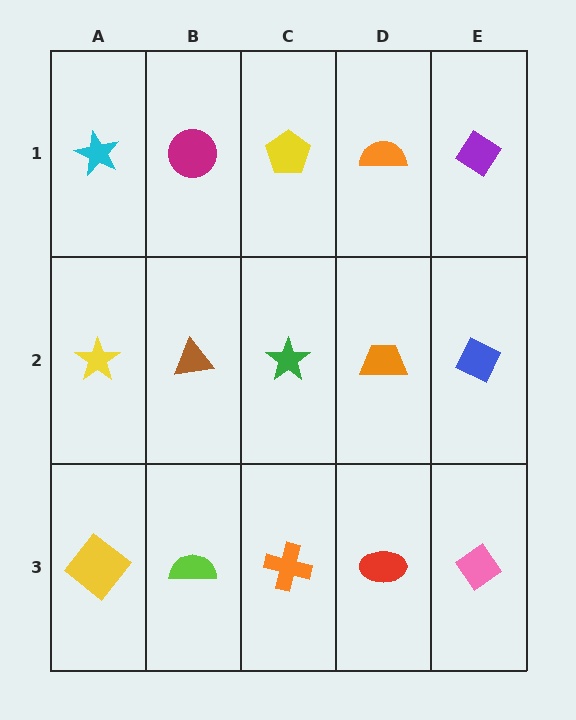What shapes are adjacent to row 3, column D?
An orange trapezoid (row 2, column D), an orange cross (row 3, column C), a pink diamond (row 3, column E).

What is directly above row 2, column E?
A purple diamond.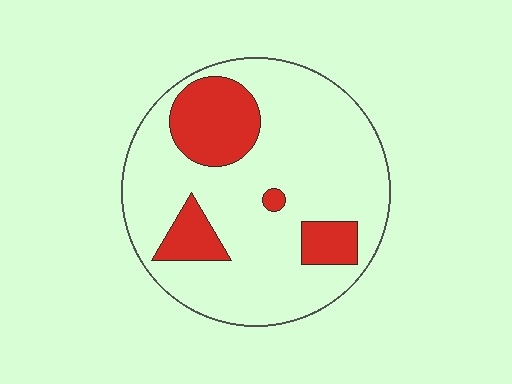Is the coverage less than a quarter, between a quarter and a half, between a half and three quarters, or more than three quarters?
Less than a quarter.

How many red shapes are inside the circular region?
4.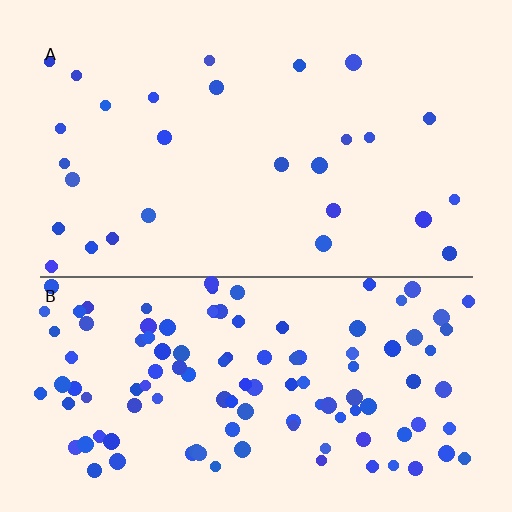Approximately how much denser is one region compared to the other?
Approximately 4.1× — region B over region A.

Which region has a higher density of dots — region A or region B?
B (the bottom).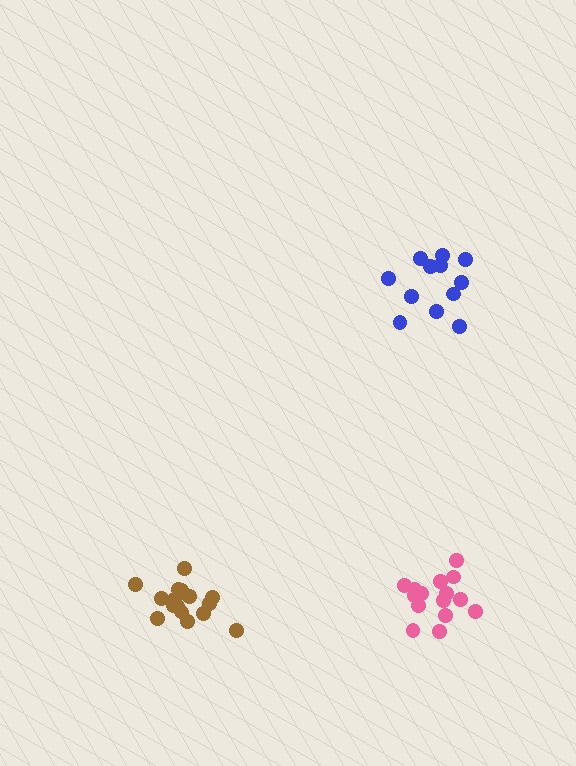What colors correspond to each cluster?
The clusters are colored: pink, blue, brown.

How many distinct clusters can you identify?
There are 3 distinct clusters.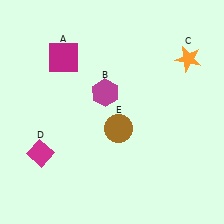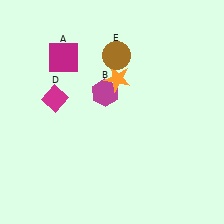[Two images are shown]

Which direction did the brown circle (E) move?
The brown circle (E) moved up.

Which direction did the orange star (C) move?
The orange star (C) moved left.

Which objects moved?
The objects that moved are: the orange star (C), the magenta diamond (D), the brown circle (E).